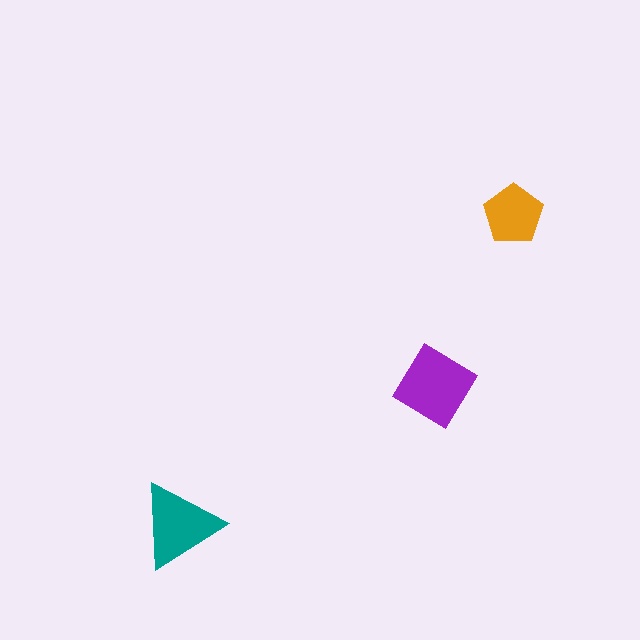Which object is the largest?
The purple diamond.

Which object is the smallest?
The orange pentagon.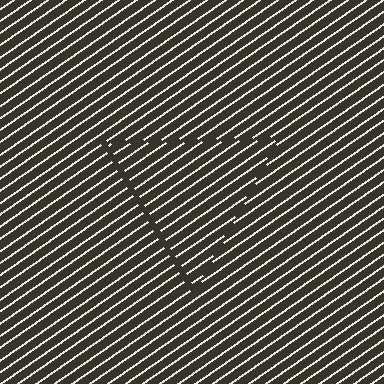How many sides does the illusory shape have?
3 sides — the line-ends trace a triangle.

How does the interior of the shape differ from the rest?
The interior of the shape contains the same grating, shifted by half a period — the contour is defined by the phase discontinuity where line-ends from the inner and outer gratings abut.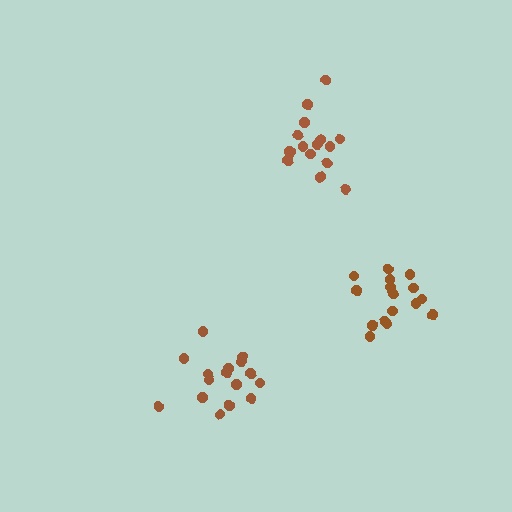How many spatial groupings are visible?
There are 3 spatial groupings.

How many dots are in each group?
Group 1: 16 dots, Group 2: 16 dots, Group 3: 16 dots (48 total).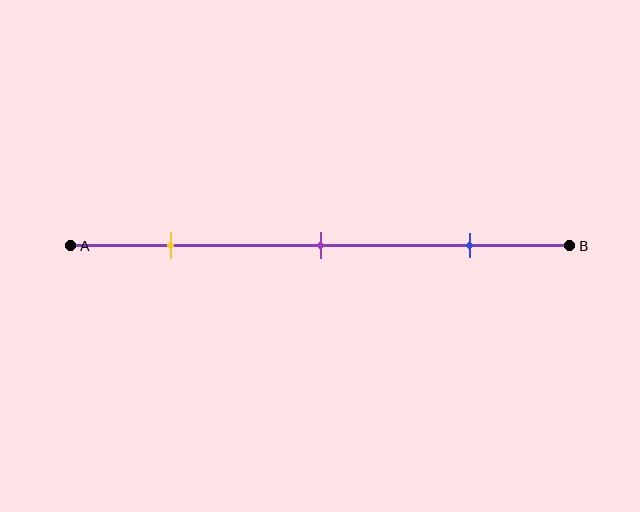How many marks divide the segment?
There are 3 marks dividing the segment.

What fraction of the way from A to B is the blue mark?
The blue mark is approximately 80% (0.8) of the way from A to B.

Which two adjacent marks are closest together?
The yellow and purple marks are the closest adjacent pair.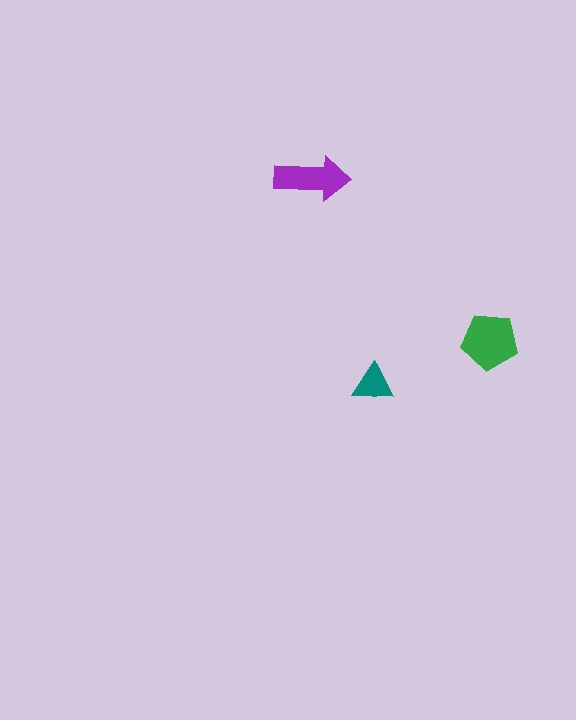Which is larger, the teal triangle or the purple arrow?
The purple arrow.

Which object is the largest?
The green pentagon.